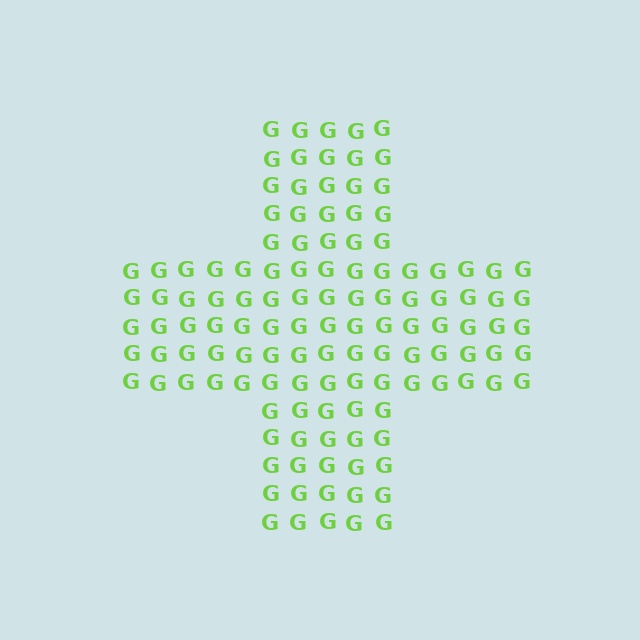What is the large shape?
The large shape is a cross.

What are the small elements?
The small elements are letter G's.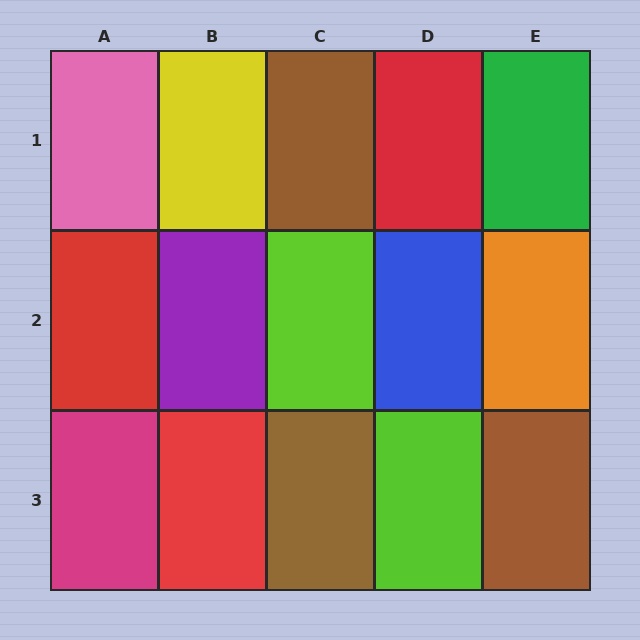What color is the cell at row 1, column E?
Green.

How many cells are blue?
1 cell is blue.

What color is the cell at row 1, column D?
Red.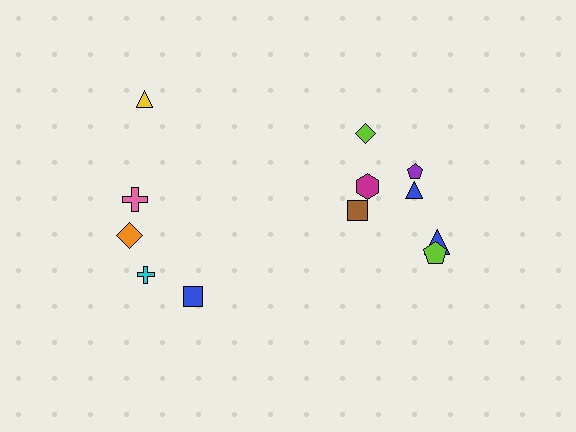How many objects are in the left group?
There are 5 objects.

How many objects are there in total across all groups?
There are 12 objects.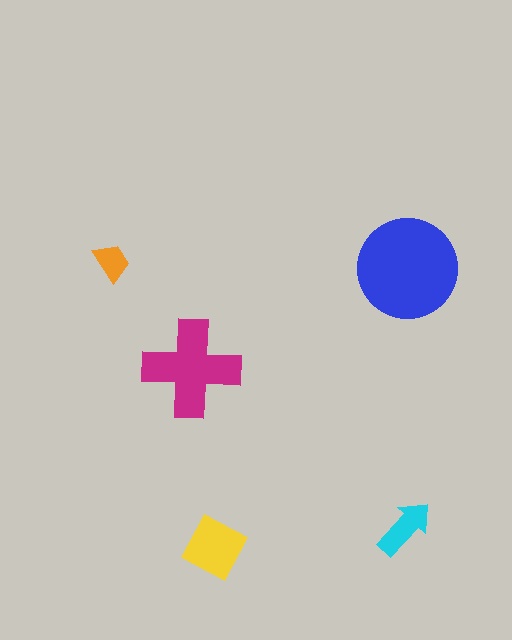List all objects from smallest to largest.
The orange trapezoid, the cyan arrow, the yellow square, the magenta cross, the blue circle.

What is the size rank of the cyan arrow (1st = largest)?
4th.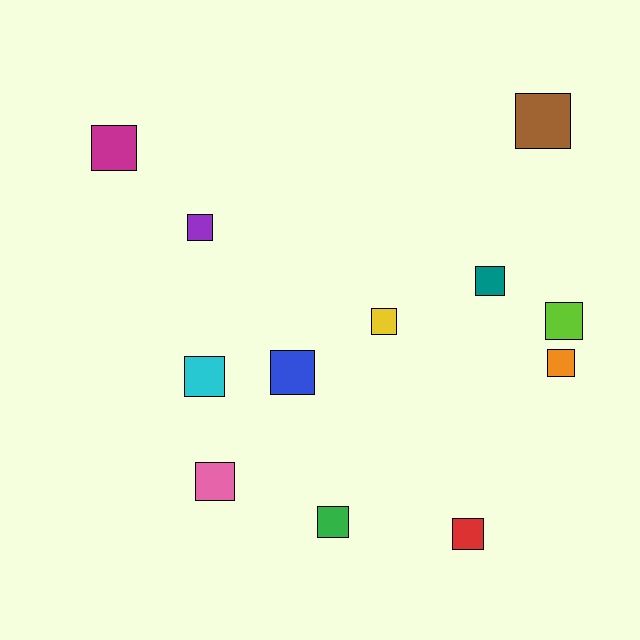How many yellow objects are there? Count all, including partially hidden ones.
There is 1 yellow object.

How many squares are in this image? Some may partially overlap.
There are 12 squares.